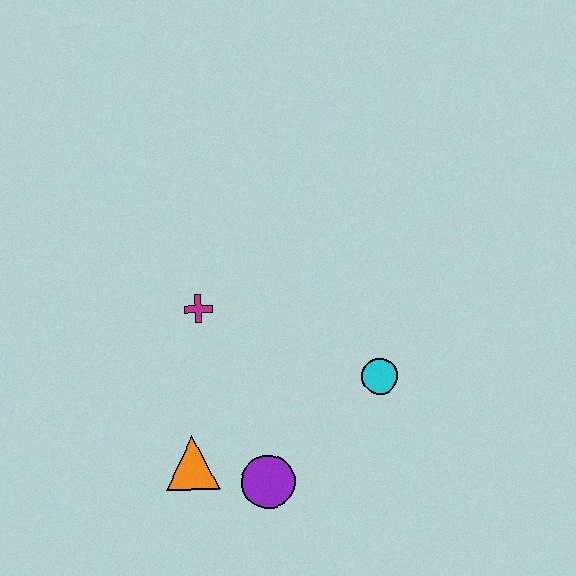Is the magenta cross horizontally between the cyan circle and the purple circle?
No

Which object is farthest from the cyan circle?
The orange triangle is farthest from the cyan circle.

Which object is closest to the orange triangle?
The purple circle is closest to the orange triangle.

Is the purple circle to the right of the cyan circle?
No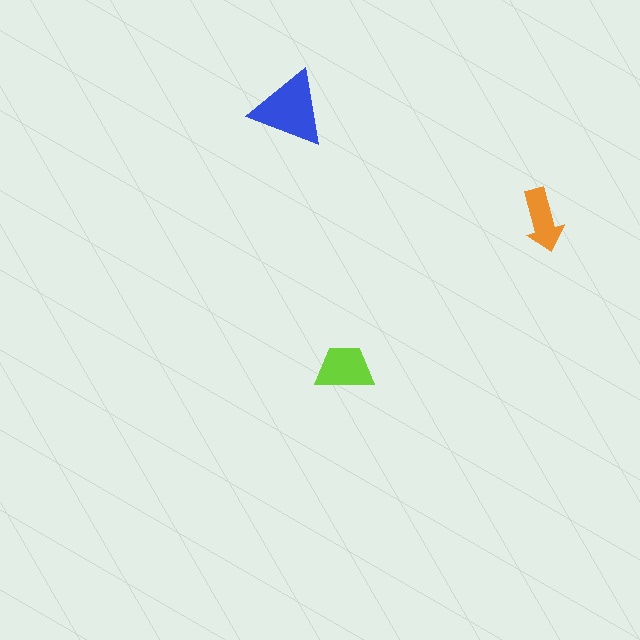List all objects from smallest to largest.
The orange arrow, the lime trapezoid, the blue triangle.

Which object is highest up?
The blue triangle is topmost.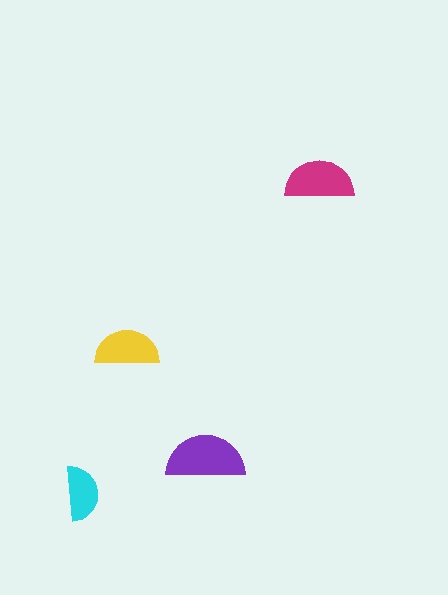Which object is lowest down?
The cyan semicircle is bottommost.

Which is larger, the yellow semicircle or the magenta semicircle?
The magenta one.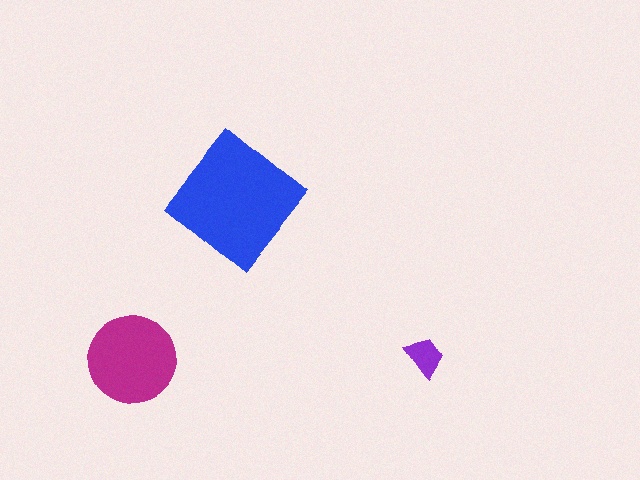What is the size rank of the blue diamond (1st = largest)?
1st.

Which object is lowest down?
The purple trapezoid is bottommost.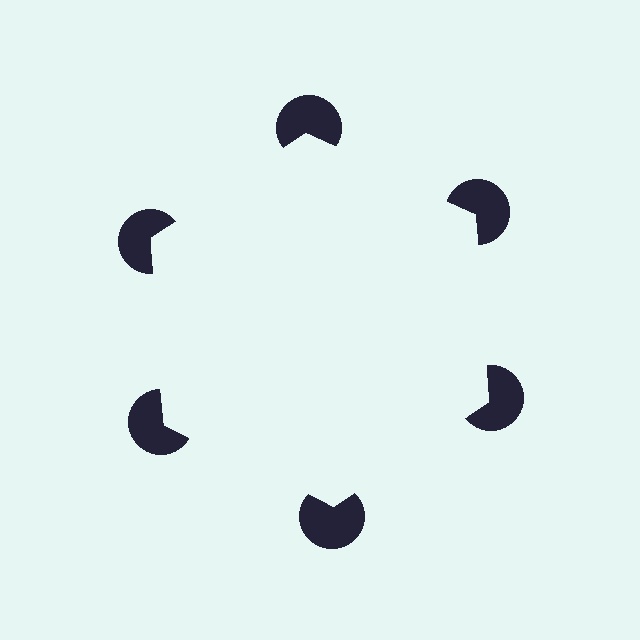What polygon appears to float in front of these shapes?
An illusory hexagon — its edges are inferred from the aligned wedge cuts in the pac-man discs, not physically drawn.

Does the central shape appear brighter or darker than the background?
It typically appears slightly brighter than the background, even though no actual brightness change is drawn.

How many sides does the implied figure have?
6 sides.